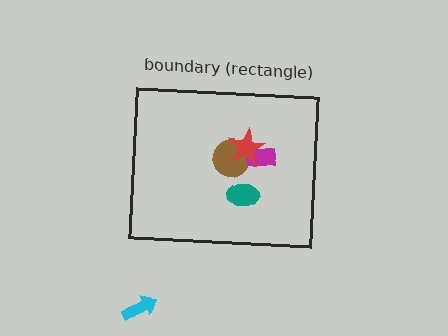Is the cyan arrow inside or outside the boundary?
Outside.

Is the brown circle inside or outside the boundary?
Inside.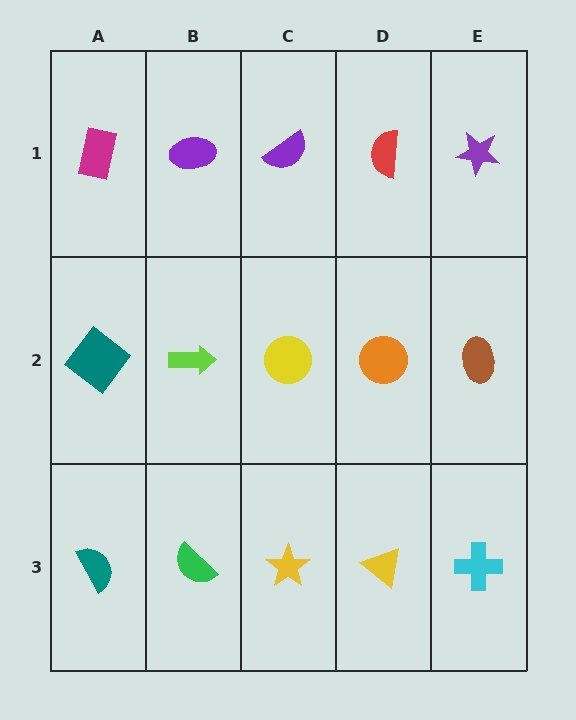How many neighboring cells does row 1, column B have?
3.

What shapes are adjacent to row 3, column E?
A brown ellipse (row 2, column E), a yellow triangle (row 3, column D).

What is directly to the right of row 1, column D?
A purple star.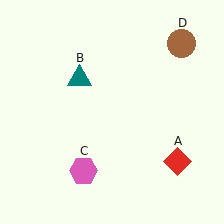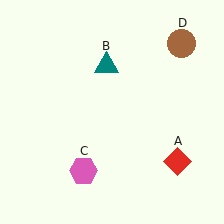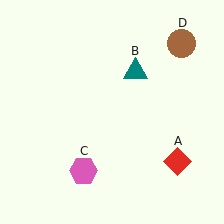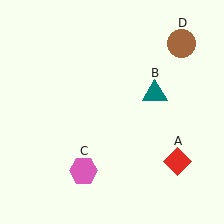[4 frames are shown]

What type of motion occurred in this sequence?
The teal triangle (object B) rotated clockwise around the center of the scene.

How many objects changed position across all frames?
1 object changed position: teal triangle (object B).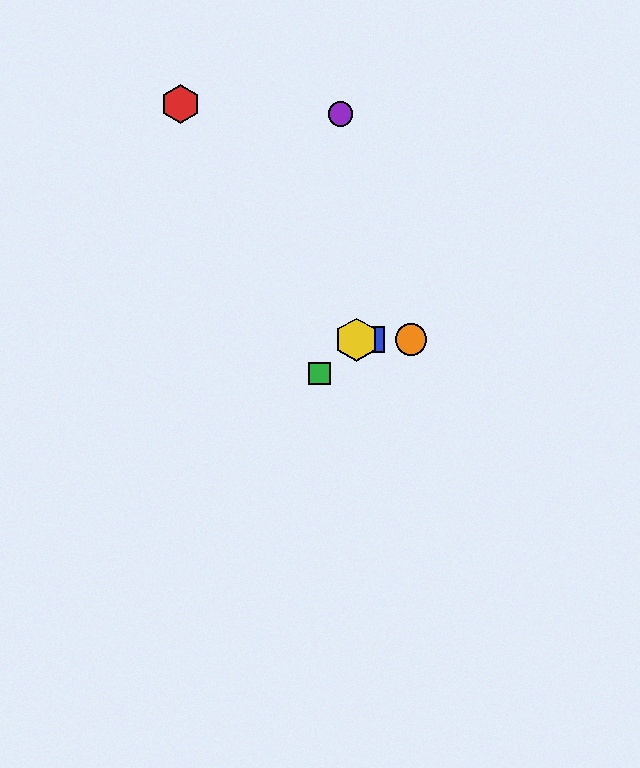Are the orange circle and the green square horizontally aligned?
No, the orange circle is at y≈340 and the green square is at y≈374.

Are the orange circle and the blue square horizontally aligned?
Yes, both are at y≈340.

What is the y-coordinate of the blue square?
The blue square is at y≈340.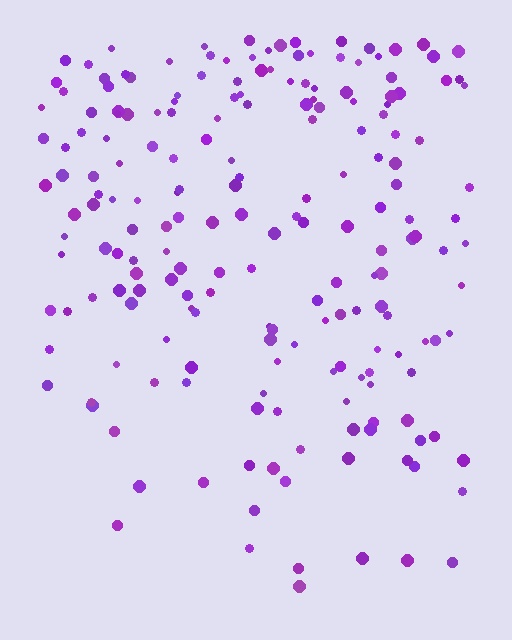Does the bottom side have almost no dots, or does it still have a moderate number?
Still a moderate number, just noticeably fewer than the top.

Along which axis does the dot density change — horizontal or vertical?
Vertical.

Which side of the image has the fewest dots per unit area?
The bottom.